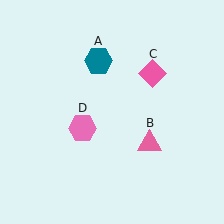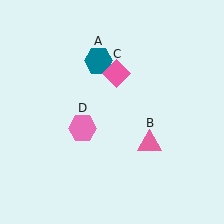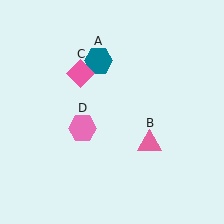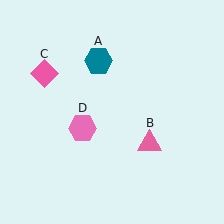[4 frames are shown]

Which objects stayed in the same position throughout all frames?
Teal hexagon (object A) and pink triangle (object B) and pink hexagon (object D) remained stationary.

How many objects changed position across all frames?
1 object changed position: pink diamond (object C).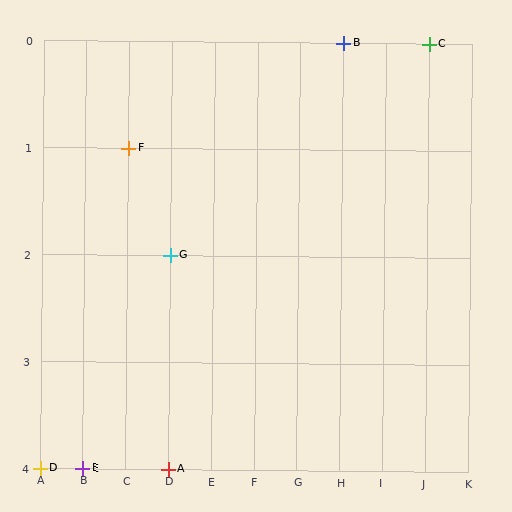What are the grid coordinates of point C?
Point C is at grid coordinates (J, 0).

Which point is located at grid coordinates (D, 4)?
Point A is at (D, 4).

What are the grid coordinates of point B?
Point B is at grid coordinates (H, 0).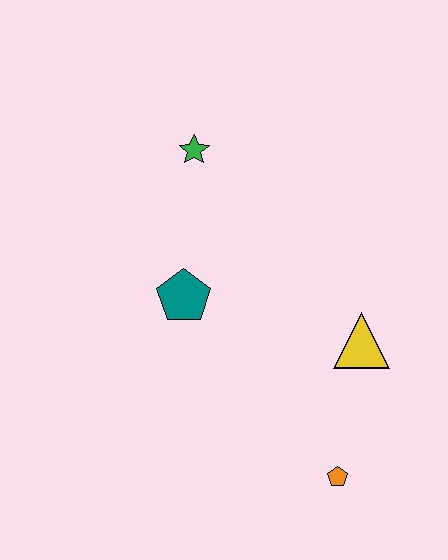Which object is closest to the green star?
The teal pentagon is closest to the green star.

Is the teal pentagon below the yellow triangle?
No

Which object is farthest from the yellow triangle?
The green star is farthest from the yellow triangle.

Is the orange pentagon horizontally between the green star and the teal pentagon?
No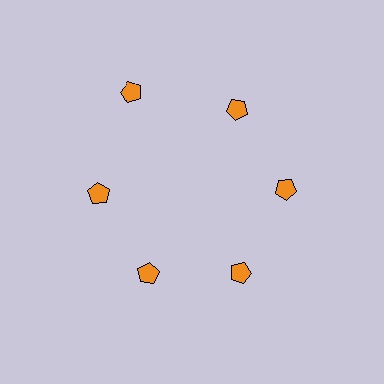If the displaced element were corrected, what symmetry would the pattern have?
It would have 6-fold rotational symmetry — the pattern would map onto itself every 60 degrees.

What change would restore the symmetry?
The symmetry would be restored by moving it inward, back onto the ring so that all 6 pentagons sit at equal angles and equal distance from the center.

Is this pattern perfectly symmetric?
No. The 6 orange pentagons are arranged in a ring, but one element near the 11 o'clock position is pushed outward from the center, breaking the 6-fold rotational symmetry.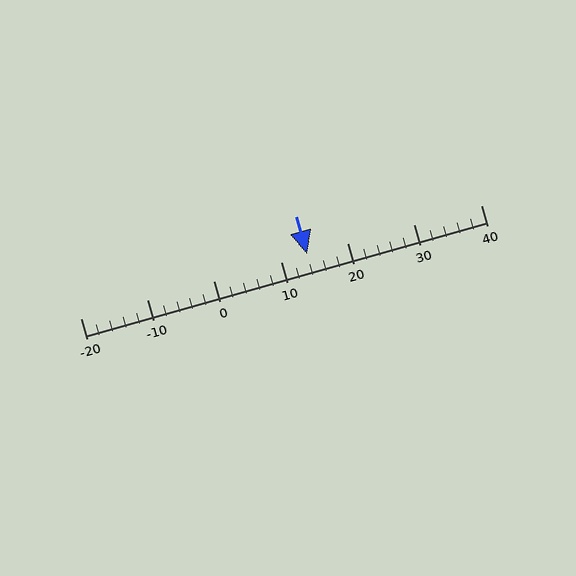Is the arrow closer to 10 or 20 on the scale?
The arrow is closer to 10.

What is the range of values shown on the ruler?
The ruler shows values from -20 to 40.